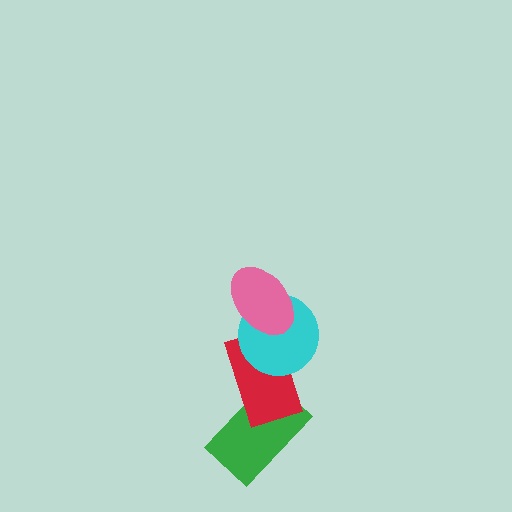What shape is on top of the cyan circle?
The pink ellipse is on top of the cyan circle.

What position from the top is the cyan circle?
The cyan circle is 2nd from the top.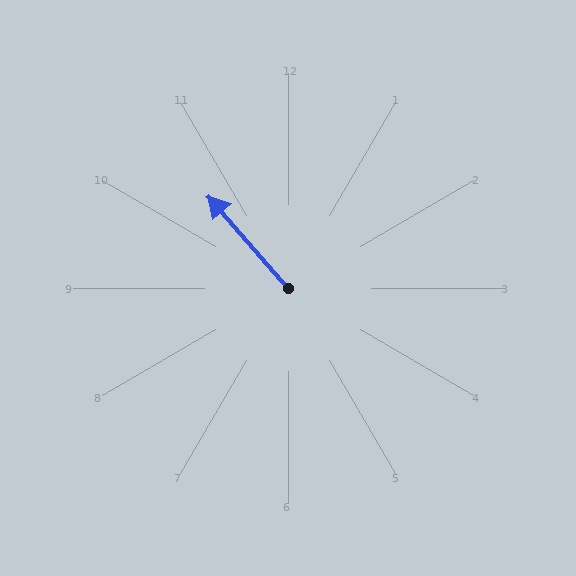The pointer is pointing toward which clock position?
Roughly 11 o'clock.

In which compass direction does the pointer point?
Northwest.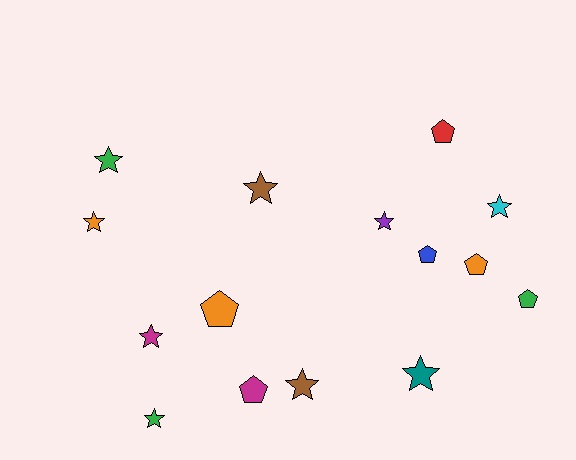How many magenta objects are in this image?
There are 2 magenta objects.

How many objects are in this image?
There are 15 objects.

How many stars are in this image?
There are 9 stars.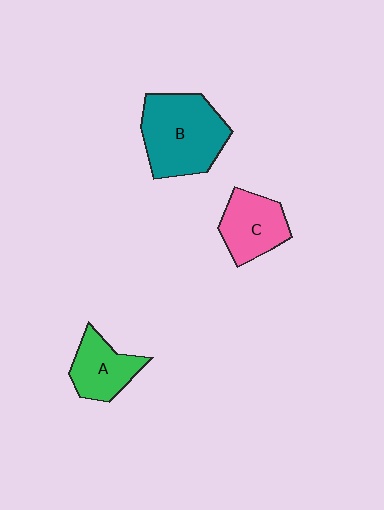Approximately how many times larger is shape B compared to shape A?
Approximately 1.8 times.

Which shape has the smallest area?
Shape A (green).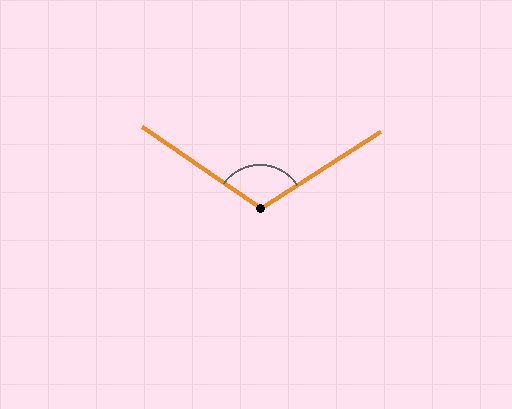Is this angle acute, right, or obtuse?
It is obtuse.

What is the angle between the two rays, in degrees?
Approximately 113 degrees.